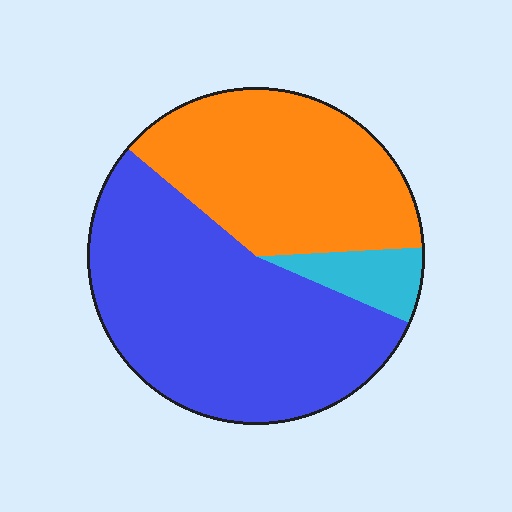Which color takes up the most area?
Blue, at roughly 55%.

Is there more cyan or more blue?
Blue.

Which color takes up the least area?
Cyan, at roughly 5%.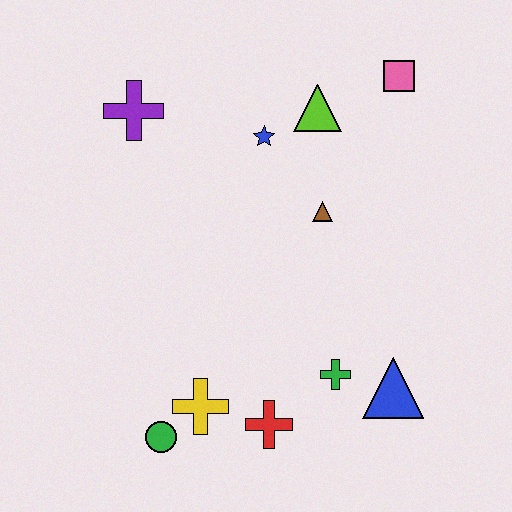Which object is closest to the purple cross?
The blue star is closest to the purple cross.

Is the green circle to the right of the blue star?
No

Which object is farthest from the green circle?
The pink square is farthest from the green circle.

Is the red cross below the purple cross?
Yes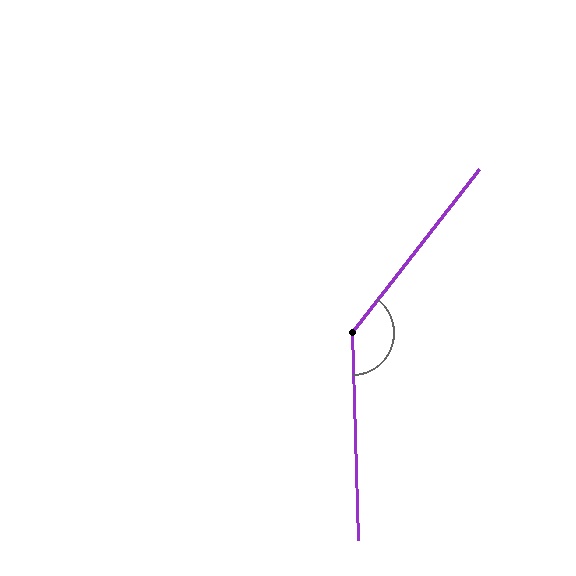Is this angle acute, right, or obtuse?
It is obtuse.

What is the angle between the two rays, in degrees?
Approximately 140 degrees.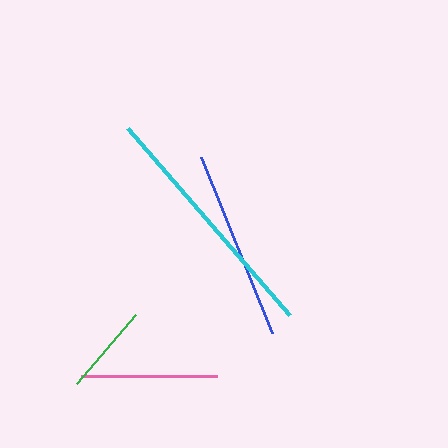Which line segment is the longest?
The cyan line is the longest at approximately 247 pixels.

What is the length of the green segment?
The green segment is approximately 91 pixels long.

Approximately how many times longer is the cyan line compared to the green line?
The cyan line is approximately 2.7 times the length of the green line.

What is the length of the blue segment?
The blue segment is approximately 190 pixels long.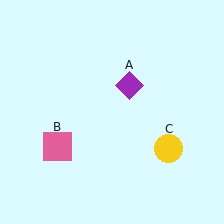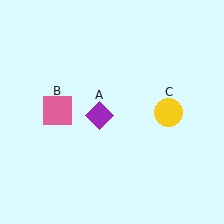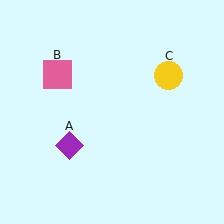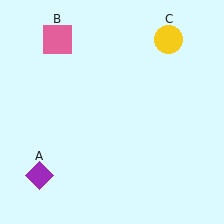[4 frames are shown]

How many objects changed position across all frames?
3 objects changed position: purple diamond (object A), pink square (object B), yellow circle (object C).